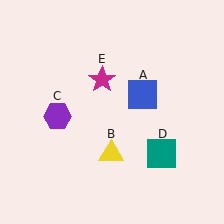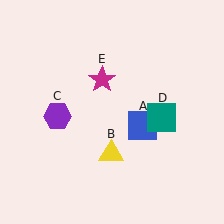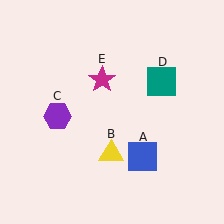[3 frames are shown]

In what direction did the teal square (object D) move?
The teal square (object D) moved up.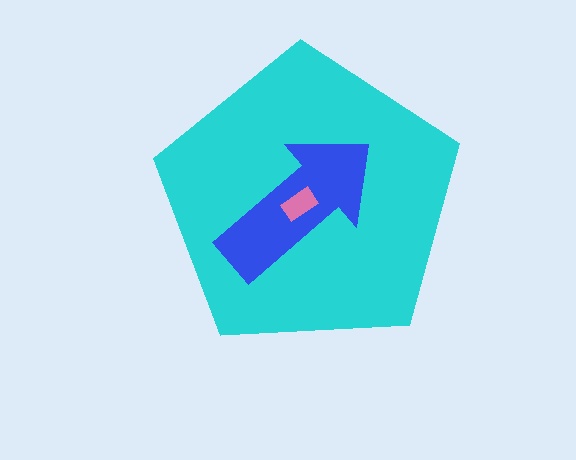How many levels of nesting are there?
3.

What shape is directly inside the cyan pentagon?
The blue arrow.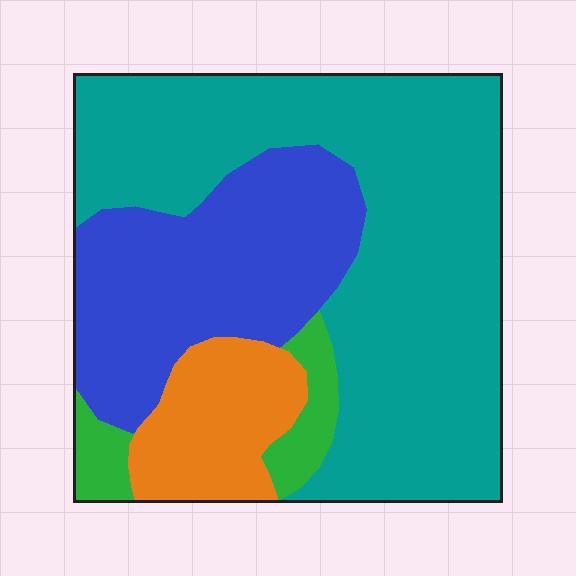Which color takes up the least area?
Green, at roughly 5%.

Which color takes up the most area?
Teal, at roughly 55%.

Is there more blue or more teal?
Teal.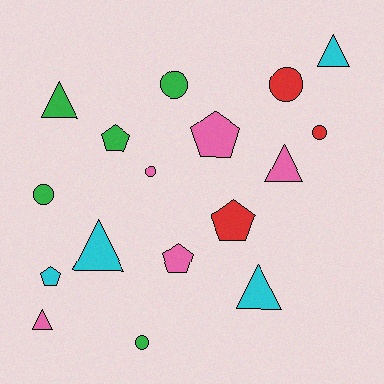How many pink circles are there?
There is 1 pink circle.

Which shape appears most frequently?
Circle, with 6 objects.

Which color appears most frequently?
Pink, with 5 objects.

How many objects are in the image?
There are 17 objects.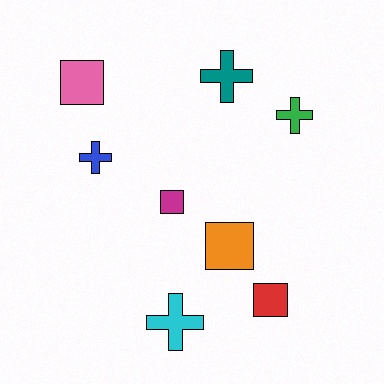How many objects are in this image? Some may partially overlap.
There are 8 objects.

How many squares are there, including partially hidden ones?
There are 4 squares.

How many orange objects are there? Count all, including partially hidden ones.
There is 1 orange object.